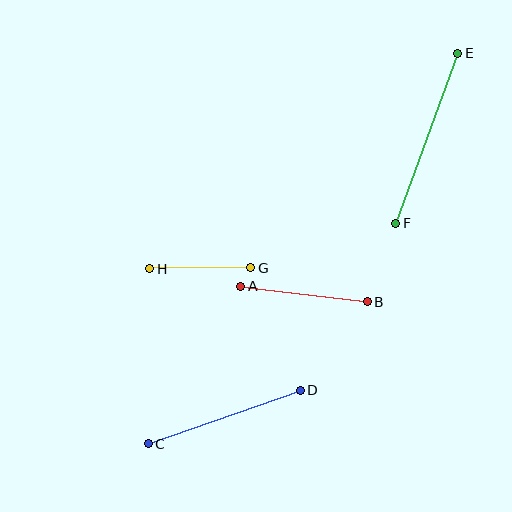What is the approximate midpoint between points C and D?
The midpoint is at approximately (224, 417) pixels.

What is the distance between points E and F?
The distance is approximately 181 pixels.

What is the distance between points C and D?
The distance is approximately 161 pixels.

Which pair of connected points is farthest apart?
Points E and F are farthest apart.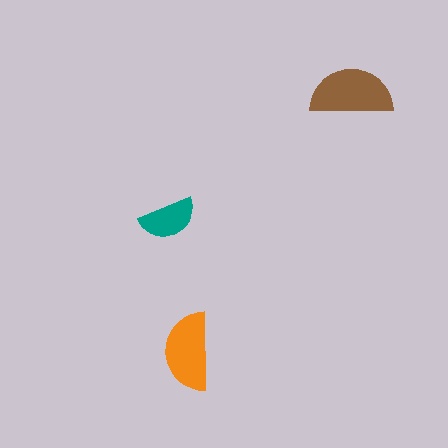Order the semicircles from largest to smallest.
the brown one, the orange one, the teal one.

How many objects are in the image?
There are 3 objects in the image.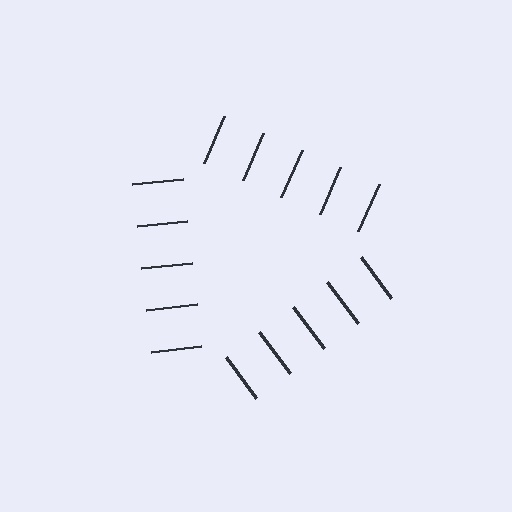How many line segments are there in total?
15 — 5 along each of the 3 edges.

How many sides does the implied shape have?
3 sides — the line-ends trace a triangle.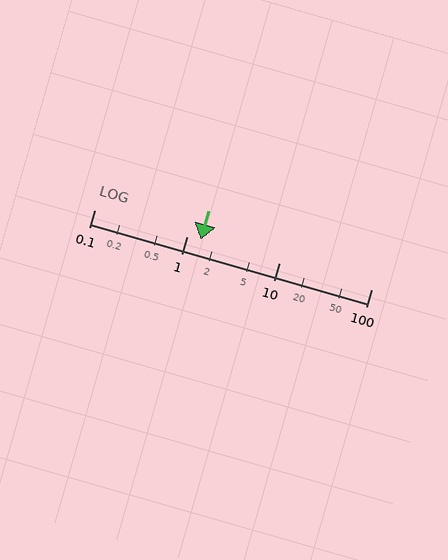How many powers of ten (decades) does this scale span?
The scale spans 3 decades, from 0.1 to 100.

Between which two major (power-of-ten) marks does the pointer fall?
The pointer is between 1 and 10.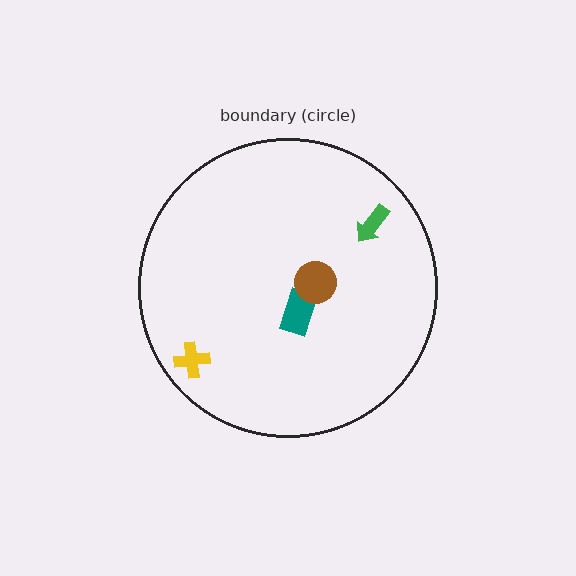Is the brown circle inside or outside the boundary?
Inside.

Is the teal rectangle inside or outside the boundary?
Inside.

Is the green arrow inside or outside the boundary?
Inside.